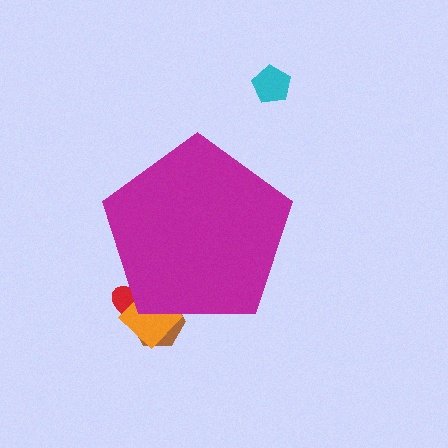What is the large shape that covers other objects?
A magenta pentagon.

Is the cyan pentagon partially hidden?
No, the cyan pentagon is fully visible.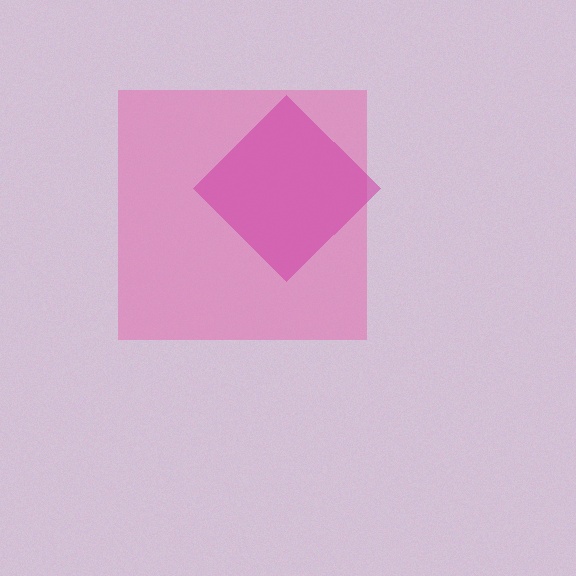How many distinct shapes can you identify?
There are 2 distinct shapes: a pink square, a magenta diamond.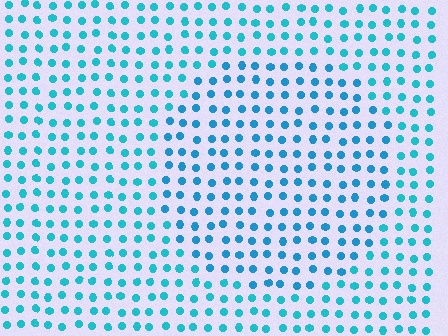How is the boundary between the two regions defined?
The boundary is defined purely by a slight shift in hue (about 16 degrees). Spacing, size, and orientation are identical on both sides.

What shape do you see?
I see a circle.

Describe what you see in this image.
The image is filled with small cyan elements in a uniform arrangement. A circle-shaped region is visible where the elements are tinted to a slightly different hue, forming a subtle color boundary.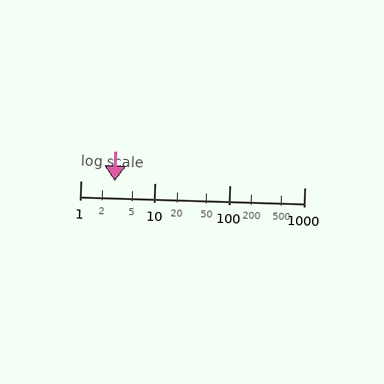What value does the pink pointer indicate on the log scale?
The pointer indicates approximately 2.9.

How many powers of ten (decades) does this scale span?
The scale spans 3 decades, from 1 to 1000.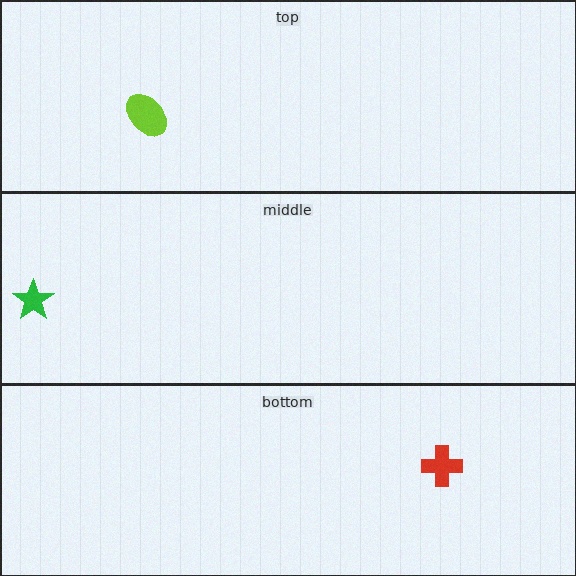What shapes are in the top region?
The lime ellipse.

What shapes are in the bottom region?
The red cross.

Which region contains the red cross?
The bottom region.